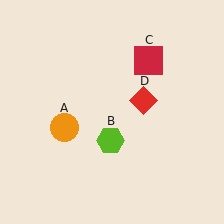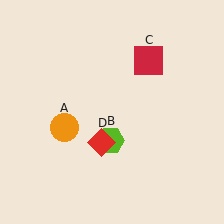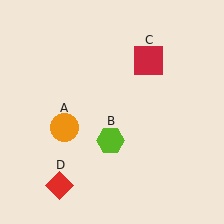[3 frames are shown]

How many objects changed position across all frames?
1 object changed position: red diamond (object D).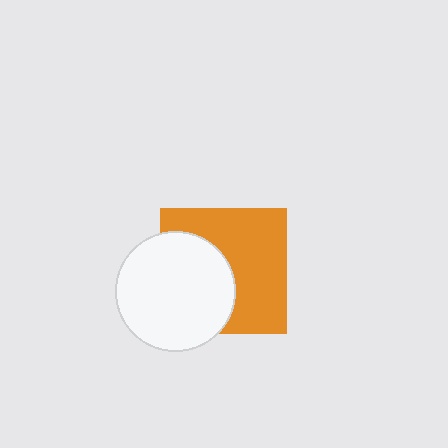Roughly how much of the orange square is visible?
About half of it is visible (roughly 58%).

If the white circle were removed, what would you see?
You would see the complete orange square.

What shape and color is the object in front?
The object in front is a white circle.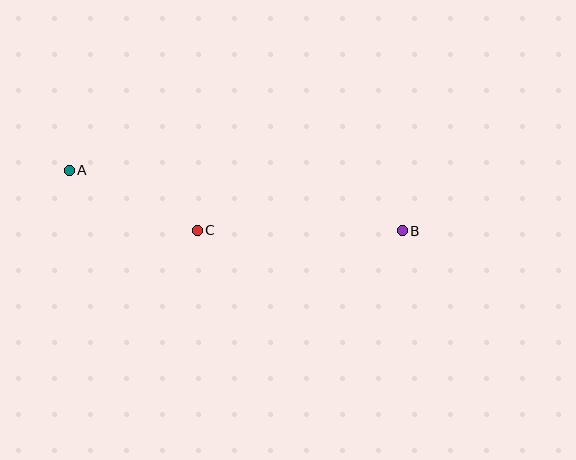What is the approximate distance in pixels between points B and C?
The distance between B and C is approximately 205 pixels.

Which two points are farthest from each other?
Points A and B are farthest from each other.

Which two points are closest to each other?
Points A and C are closest to each other.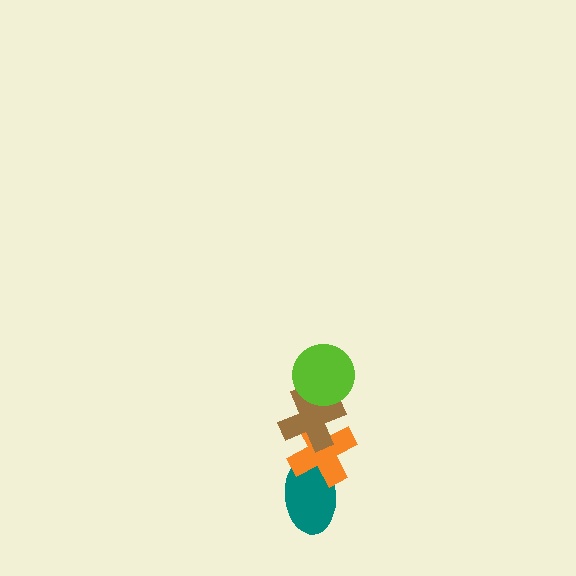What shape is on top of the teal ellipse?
The orange cross is on top of the teal ellipse.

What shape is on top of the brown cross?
The lime circle is on top of the brown cross.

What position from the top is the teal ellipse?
The teal ellipse is 4th from the top.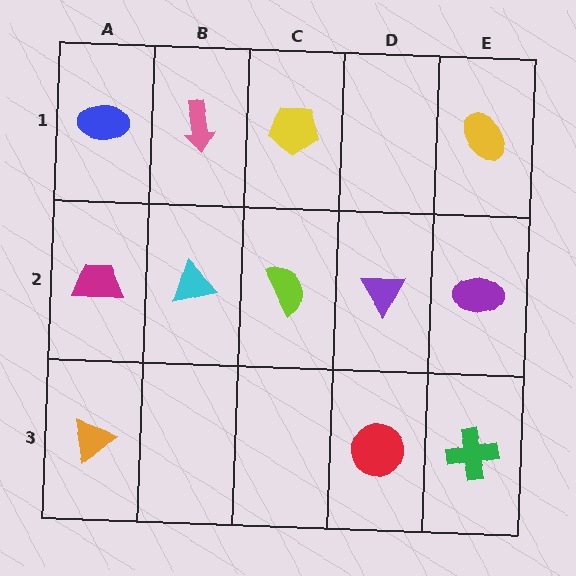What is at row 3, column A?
An orange triangle.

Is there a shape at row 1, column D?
No, that cell is empty.